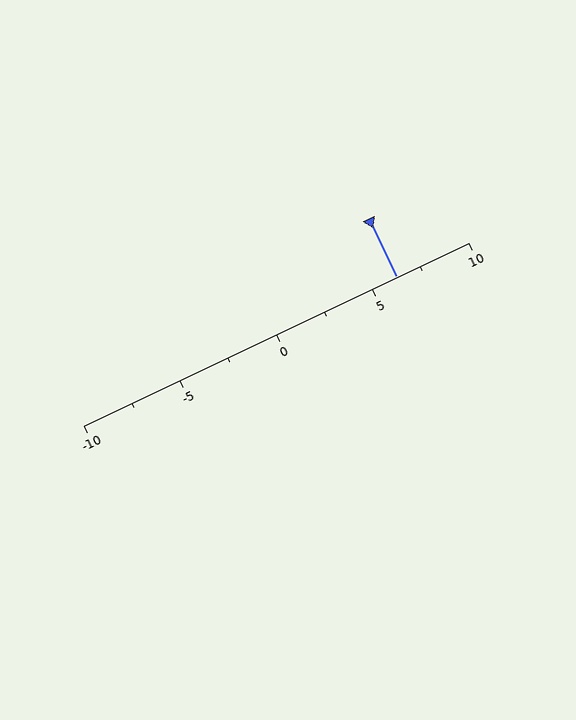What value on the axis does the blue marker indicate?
The marker indicates approximately 6.2.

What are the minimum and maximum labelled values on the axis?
The axis runs from -10 to 10.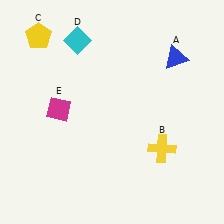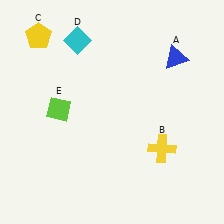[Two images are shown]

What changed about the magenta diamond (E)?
In Image 1, E is magenta. In Image 2, it changed to lime.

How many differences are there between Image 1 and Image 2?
There is 1 difference between the two images.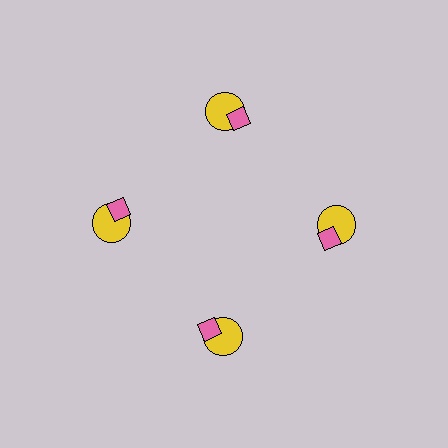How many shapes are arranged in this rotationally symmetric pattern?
There are 8 shapes, arranged in 4 groups of 2.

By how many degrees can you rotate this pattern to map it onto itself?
The pattern maps onto itself every 90 degrees of rotation.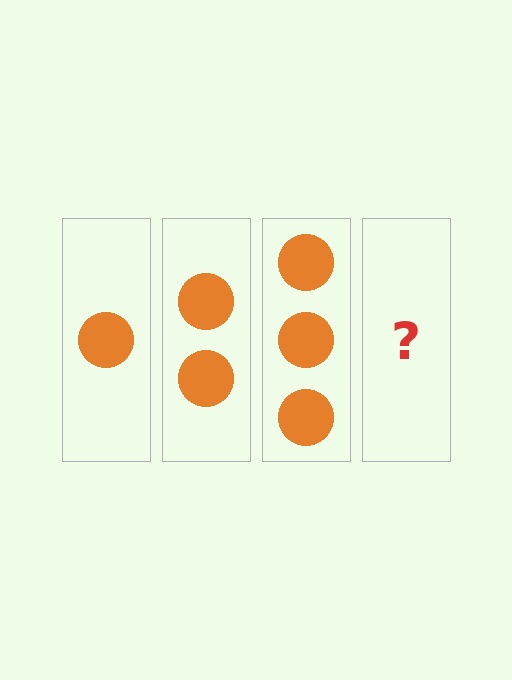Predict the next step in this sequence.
The next step is 4 circles.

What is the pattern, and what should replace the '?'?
The pattern is that each step adds one more circle. The '?' should be 4 circles.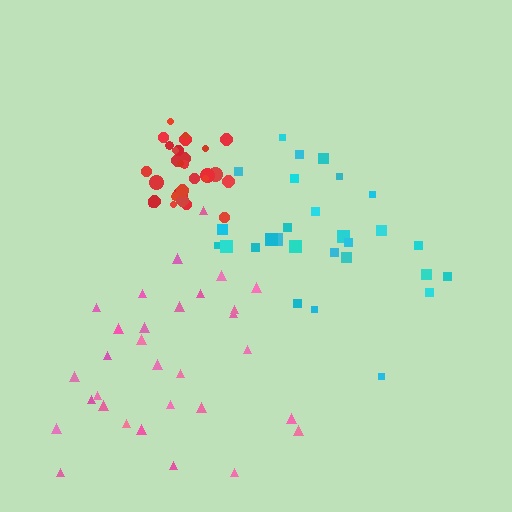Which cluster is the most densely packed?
Red.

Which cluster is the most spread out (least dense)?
Pink.